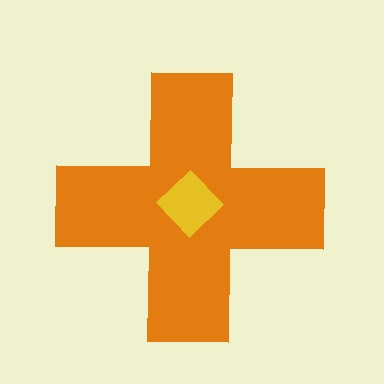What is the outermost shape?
The orange cross.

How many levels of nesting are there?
2.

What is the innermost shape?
The yellow diamond.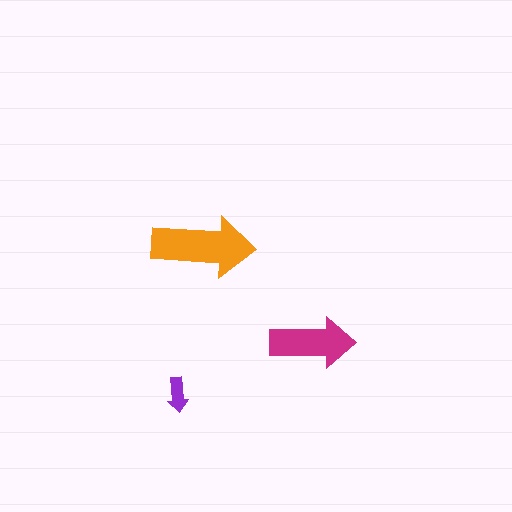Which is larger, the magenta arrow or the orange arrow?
The orange one.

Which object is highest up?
The orange arrow is topmost.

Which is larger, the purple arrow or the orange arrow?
The orange one.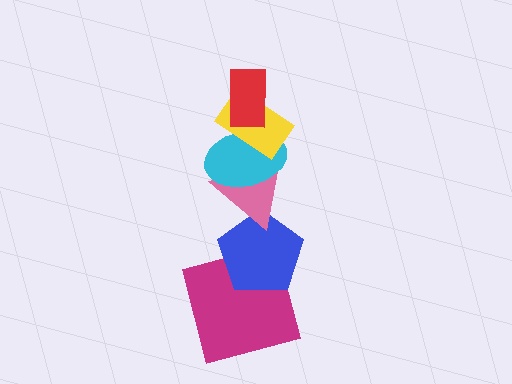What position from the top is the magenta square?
The magenta square is 6th from the top.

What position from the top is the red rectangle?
The red rectangle is 1st from the top.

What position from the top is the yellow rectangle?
The yellow rectangle is 2nd from the top.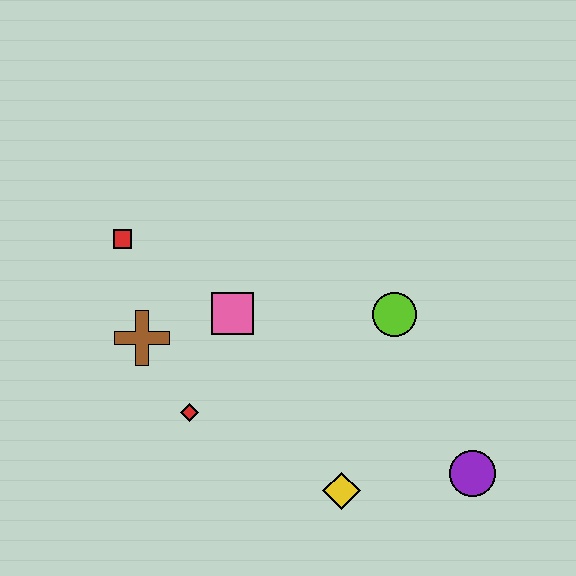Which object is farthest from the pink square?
The purple circle is farthest from the pink square.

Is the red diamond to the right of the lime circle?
No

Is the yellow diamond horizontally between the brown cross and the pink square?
No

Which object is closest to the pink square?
The brown cross is closest to the pink square.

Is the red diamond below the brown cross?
Yes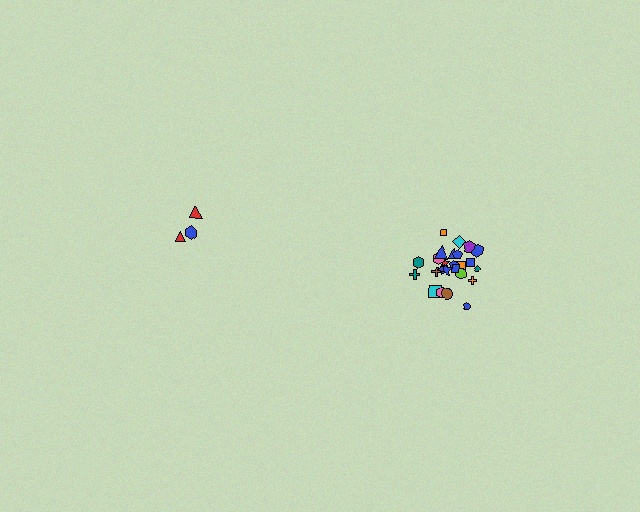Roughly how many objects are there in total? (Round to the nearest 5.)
Roughly 30 objects in total.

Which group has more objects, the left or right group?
The right group.